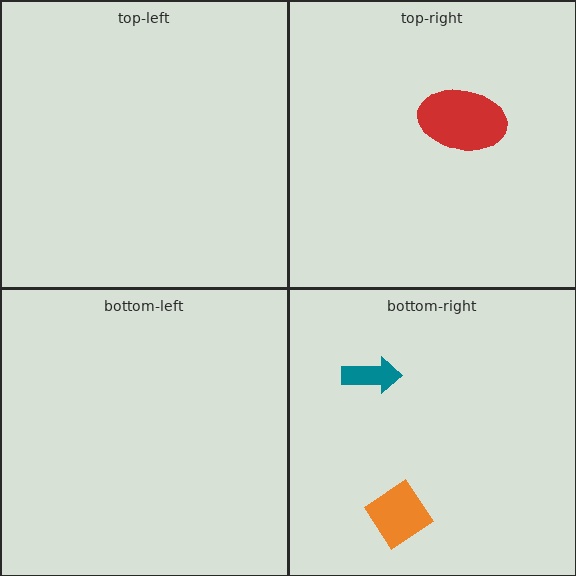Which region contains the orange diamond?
The bottom-right region.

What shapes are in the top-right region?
The red ellipse.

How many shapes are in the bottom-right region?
2.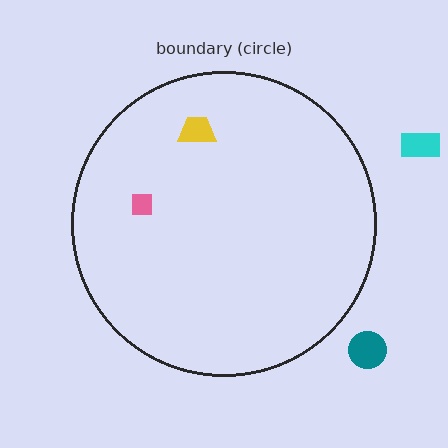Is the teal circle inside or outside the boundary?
Outside.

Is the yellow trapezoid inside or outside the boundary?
Inside.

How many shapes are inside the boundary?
2 inside, 2 outside.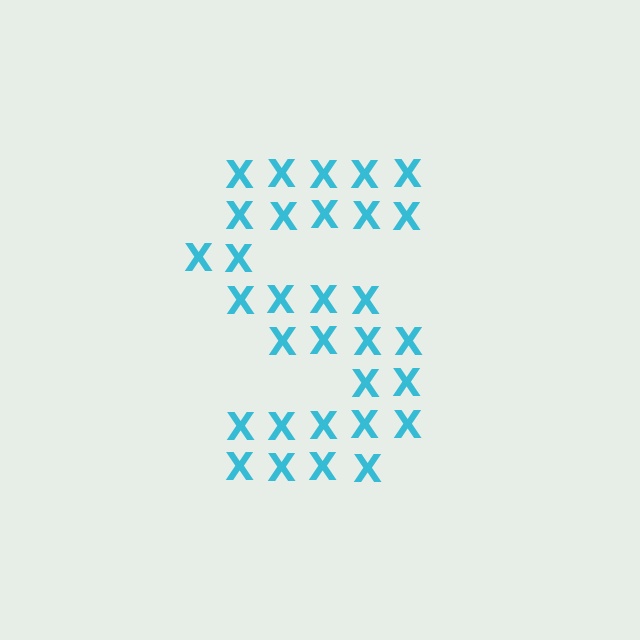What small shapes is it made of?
It is made of small letter X's.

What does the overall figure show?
The overall figure shows the letter S.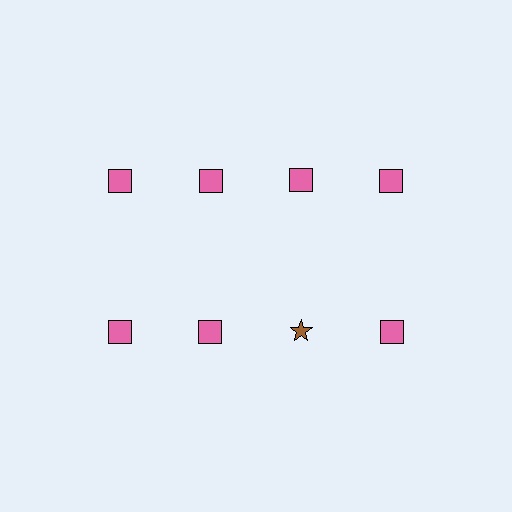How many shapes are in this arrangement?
There are 8 shapes arranged in a grid pattern.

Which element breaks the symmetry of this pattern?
The brown star in the second row, center column breaks the symmetry. All other shapes are pink squares.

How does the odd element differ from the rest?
It differs in both color (brown instead of pink) and shape (star instead of square).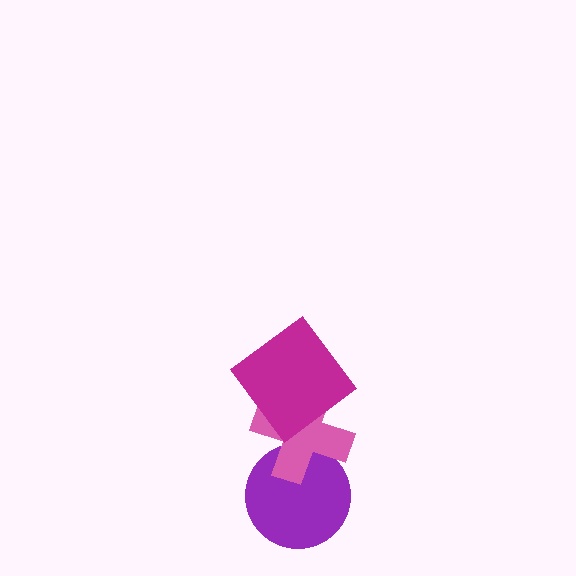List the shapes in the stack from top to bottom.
From top to bottom: the magenta diamond, the pink cross, the purple circle.